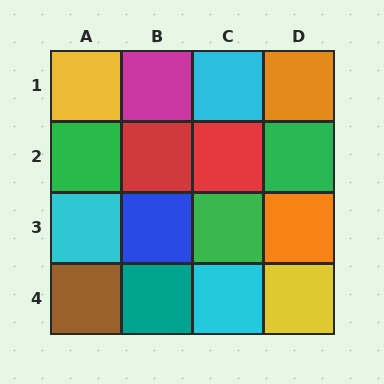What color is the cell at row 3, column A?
Cyan.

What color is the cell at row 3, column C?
Green.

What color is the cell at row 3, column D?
Orange.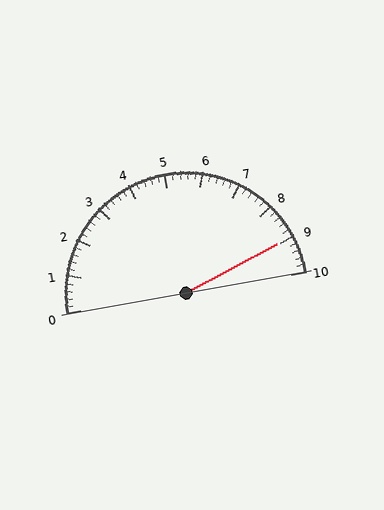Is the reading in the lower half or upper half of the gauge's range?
The reading is in the upper half of the range (0 to 10).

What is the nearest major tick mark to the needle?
The nearest major tick mark is 9.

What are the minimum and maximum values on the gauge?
The gauge ranges from 0 to 10.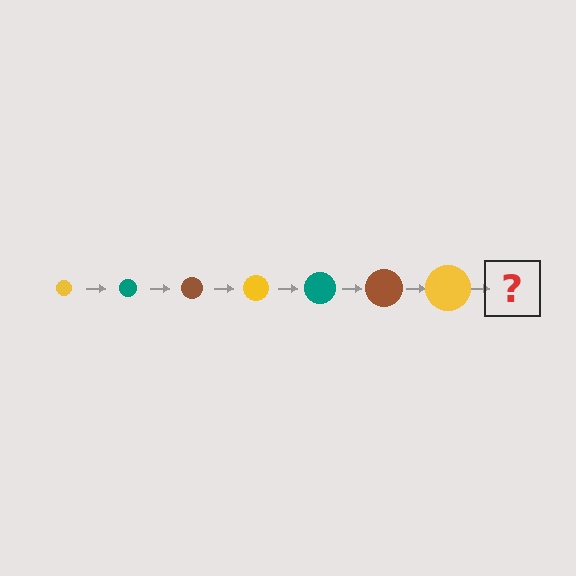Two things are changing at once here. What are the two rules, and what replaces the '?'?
The two rules are that the circle grows larger each step and the color cycles through yellow, teal, and brown. The '?' should be a teal circle, larger than the previous one.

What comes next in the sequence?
The next element should be a teal circle, larger than the previous one.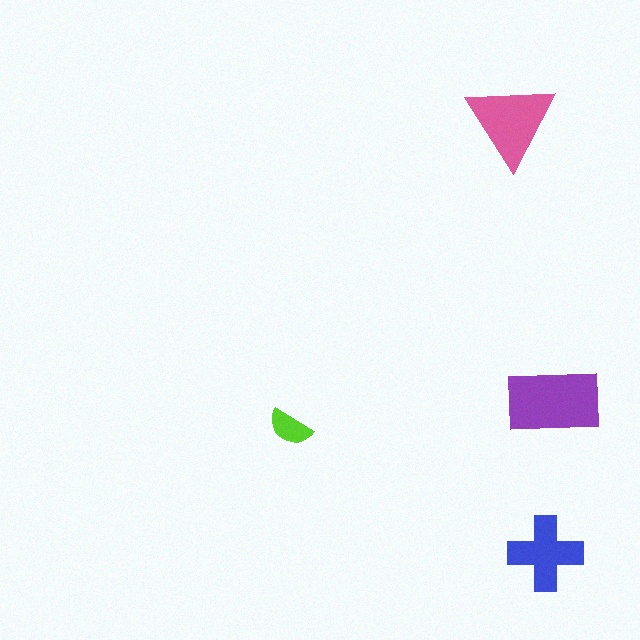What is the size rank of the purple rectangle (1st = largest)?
1st.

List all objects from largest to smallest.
The purple rectangle, the pink triangle, the blue cross, the lime semicircle.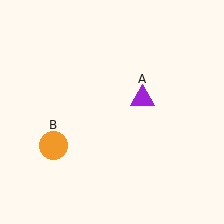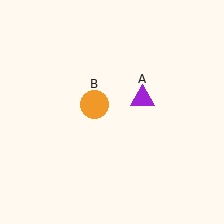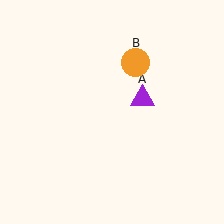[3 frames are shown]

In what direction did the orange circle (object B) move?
The orange circle (object B) moved up and to the right.